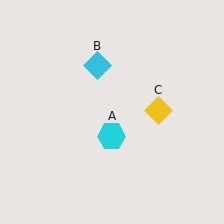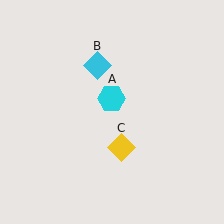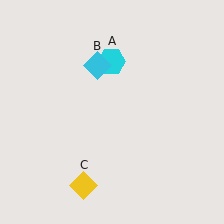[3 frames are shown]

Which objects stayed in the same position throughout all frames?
Cyan diamond (object B) remained stationary.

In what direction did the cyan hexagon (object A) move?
The cyan hexagon (object A) moved up.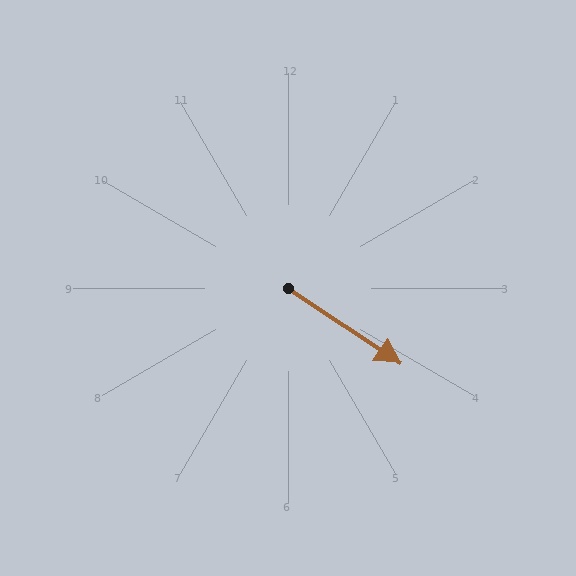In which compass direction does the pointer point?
Southeast.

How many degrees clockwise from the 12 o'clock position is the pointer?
Approximately 124 degrees.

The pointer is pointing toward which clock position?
Roughly 4 o'clock.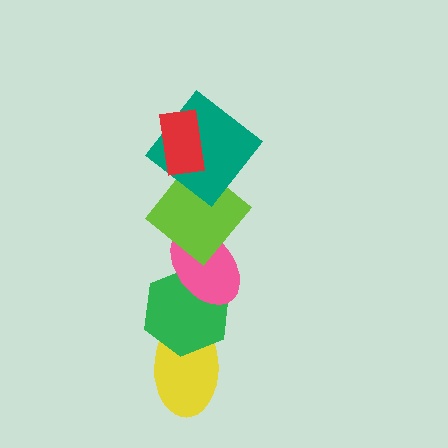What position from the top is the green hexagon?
The green hexagon is 5th from the top.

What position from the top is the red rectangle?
The red rectangle is 1st from the top.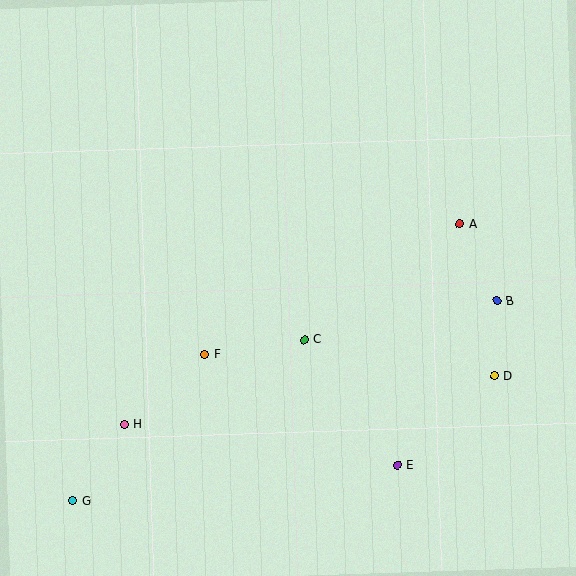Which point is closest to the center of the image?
Point C at (304, 340) is closest to the center.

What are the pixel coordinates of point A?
Point A is at (460, 224).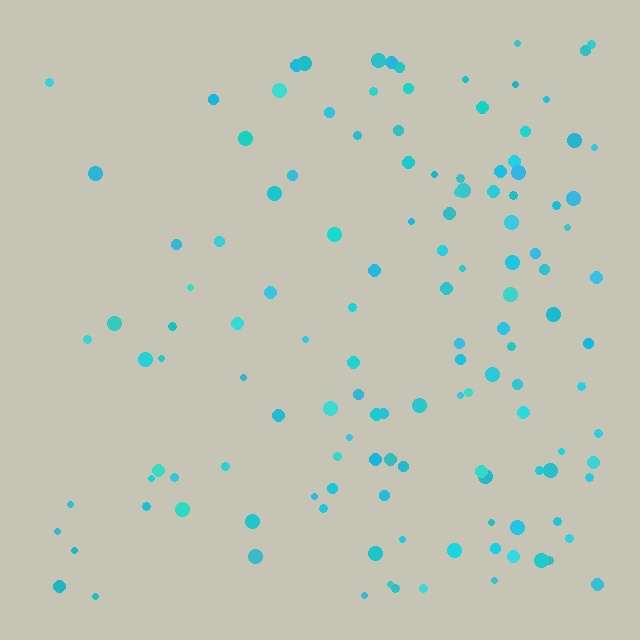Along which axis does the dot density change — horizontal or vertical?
Horizontal.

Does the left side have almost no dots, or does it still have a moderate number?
Still a moderate number, just noticeably fewer than the right.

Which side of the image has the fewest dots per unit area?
The left.